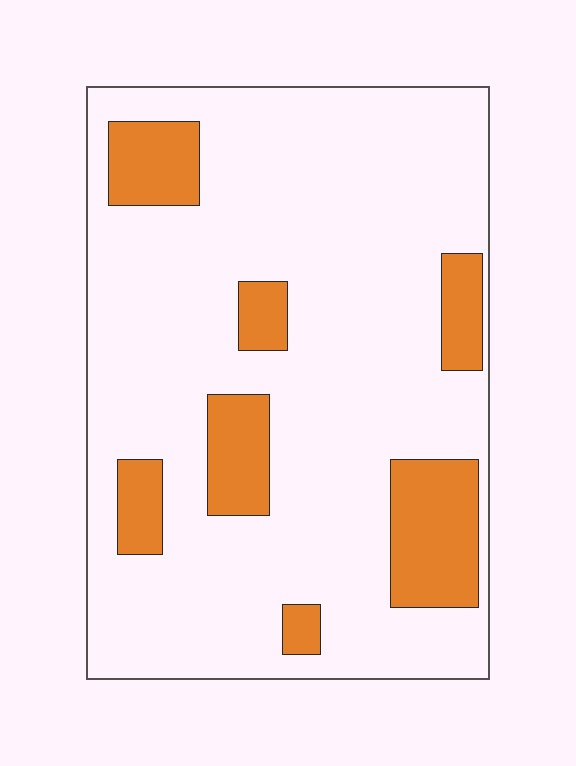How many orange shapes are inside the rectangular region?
7.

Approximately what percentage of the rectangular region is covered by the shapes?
Approximately 20%.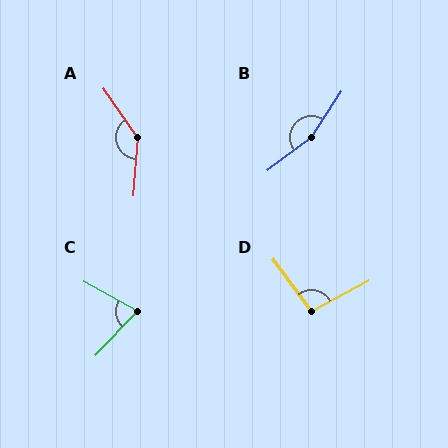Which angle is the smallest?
C, at approximately 74 degrees.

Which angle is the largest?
B, at approximately 160 degrees.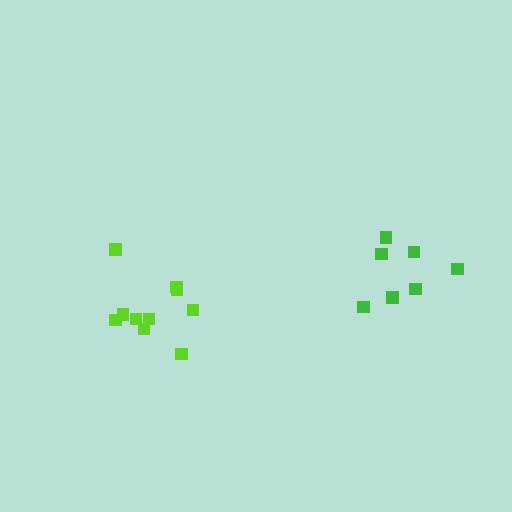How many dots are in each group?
Group 1: 7 dots, Group 2: 10 dots (17 total).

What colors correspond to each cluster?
The clusters are colored: green, lime.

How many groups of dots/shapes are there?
There are 2 groups.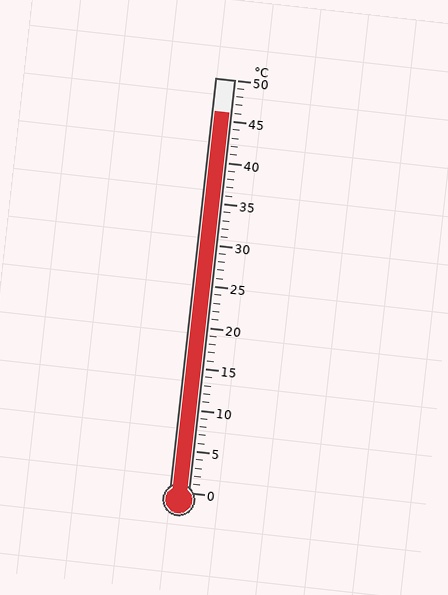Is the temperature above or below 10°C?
The temperature is above 10°C.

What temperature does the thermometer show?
The thermometer shows approximately 46°C.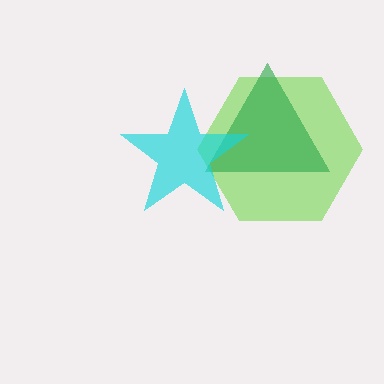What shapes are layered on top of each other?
The layered shapes are: a lime hexagon, a green triangle, a cyan star.